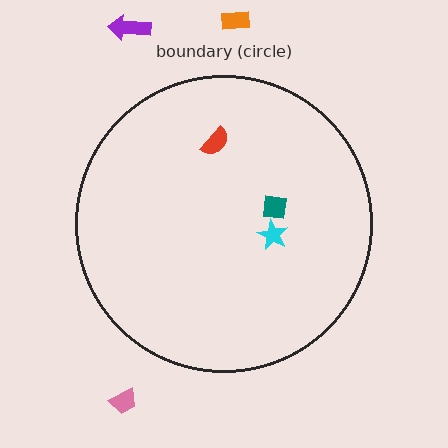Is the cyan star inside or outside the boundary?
Inside.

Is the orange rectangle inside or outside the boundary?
Outside.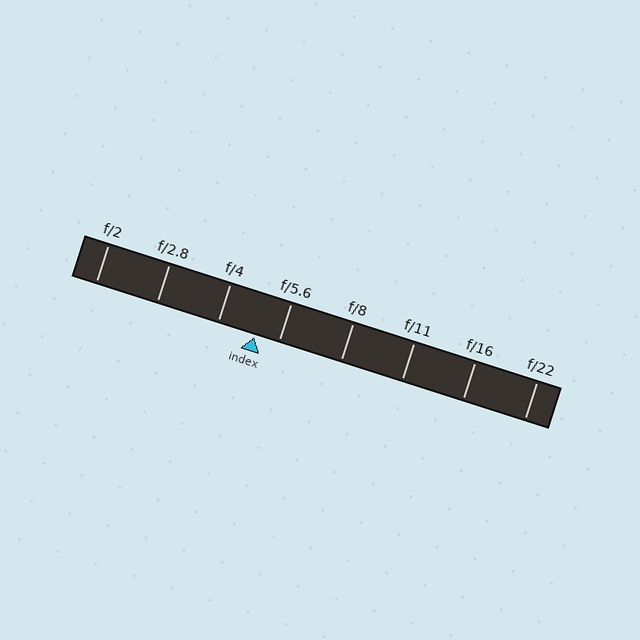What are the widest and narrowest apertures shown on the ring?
The widest aperture shown is f/2 and the narrowest is f/22.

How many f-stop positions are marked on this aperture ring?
There are 8 f-stop positions marked.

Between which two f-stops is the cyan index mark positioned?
The index mark is between f/4 and f/5.6.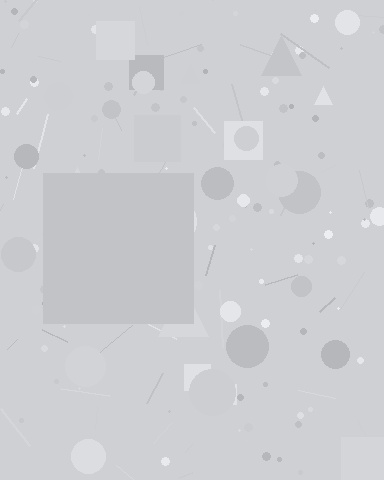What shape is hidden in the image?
A square is hidden in the image.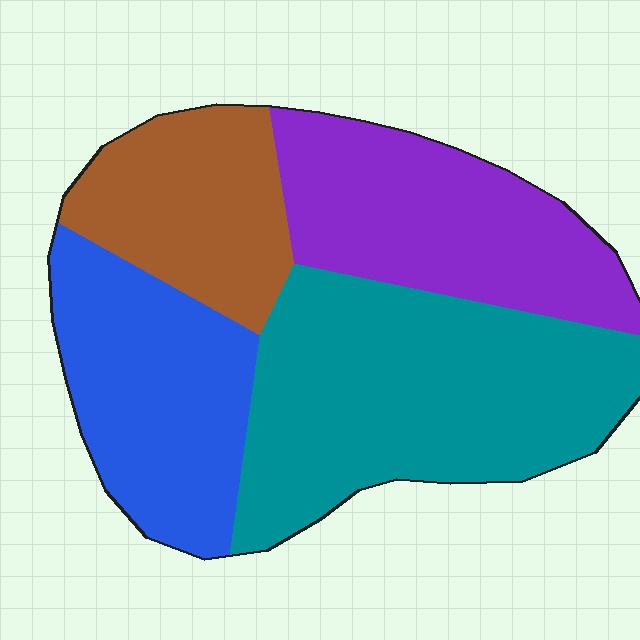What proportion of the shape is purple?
Purple covers 24% of the shape.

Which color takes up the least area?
Brown, at roughly 15%.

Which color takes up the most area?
Teal, at roughly 35%.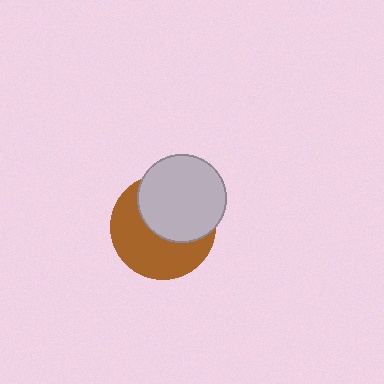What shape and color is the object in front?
The object in front is a light gray circle.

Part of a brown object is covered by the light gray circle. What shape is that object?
It is a circle.